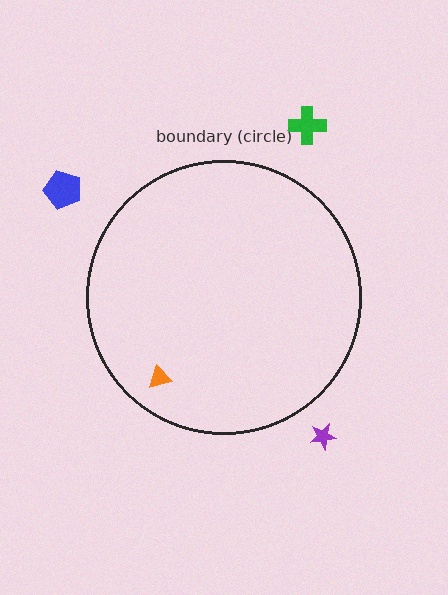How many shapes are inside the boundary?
1 inside, 3 outside.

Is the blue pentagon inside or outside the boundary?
Outside.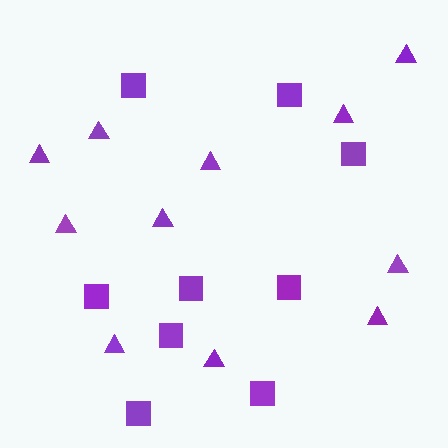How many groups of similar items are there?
There are 2 groups: one group of squares (9) and one group of triangles (11).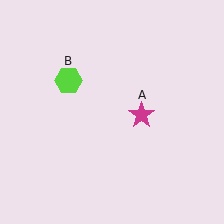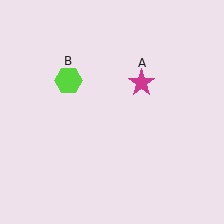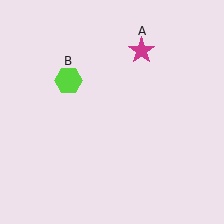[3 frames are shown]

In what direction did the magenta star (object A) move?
The magenta star (object A) moved up.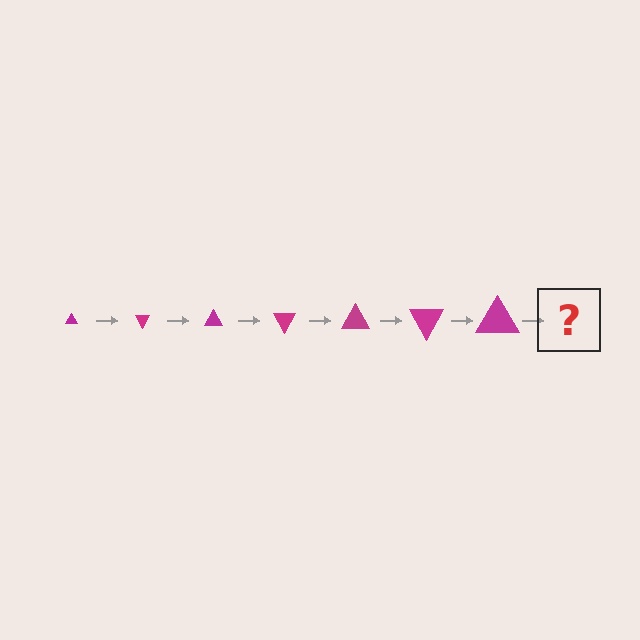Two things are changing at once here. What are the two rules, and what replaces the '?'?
The two rules are that the triangle grows larger each step and it rotates 60 degrees each step. The '?' should be a triangle, larger than the previous one and rotated 420 degrees from the start.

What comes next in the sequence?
The next element should be a triangle, larger than the previous one and rotated 420 degrees from the start.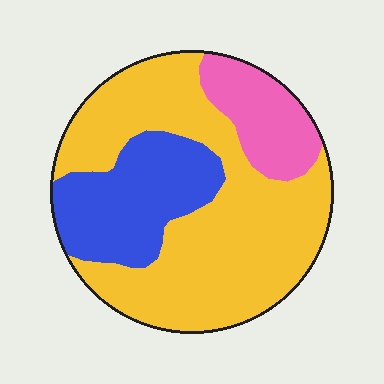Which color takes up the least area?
Pink, at roughly 15%.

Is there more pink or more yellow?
Yellow.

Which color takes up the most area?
Yellow, at roughly 60%.